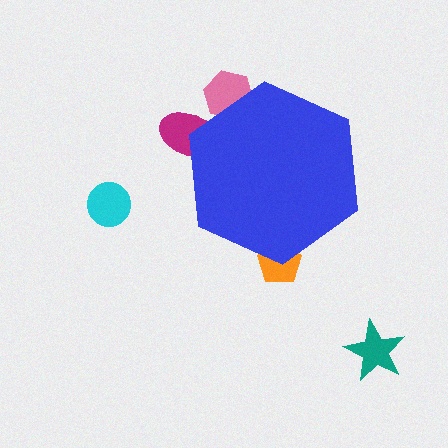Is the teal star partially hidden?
No, the teal star is fully visible.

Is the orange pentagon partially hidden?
Yes, the orange pentagon is partially hidden behind the blue hexagon.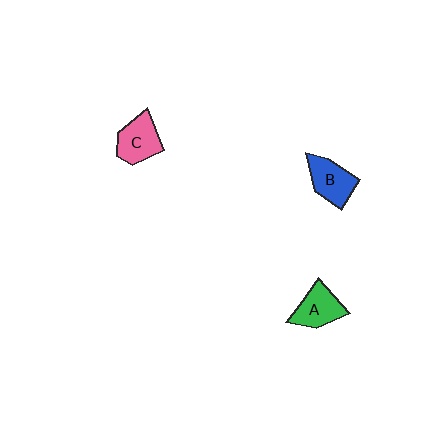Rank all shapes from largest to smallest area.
From largest to smallest: B (blue), C (pink), A (green).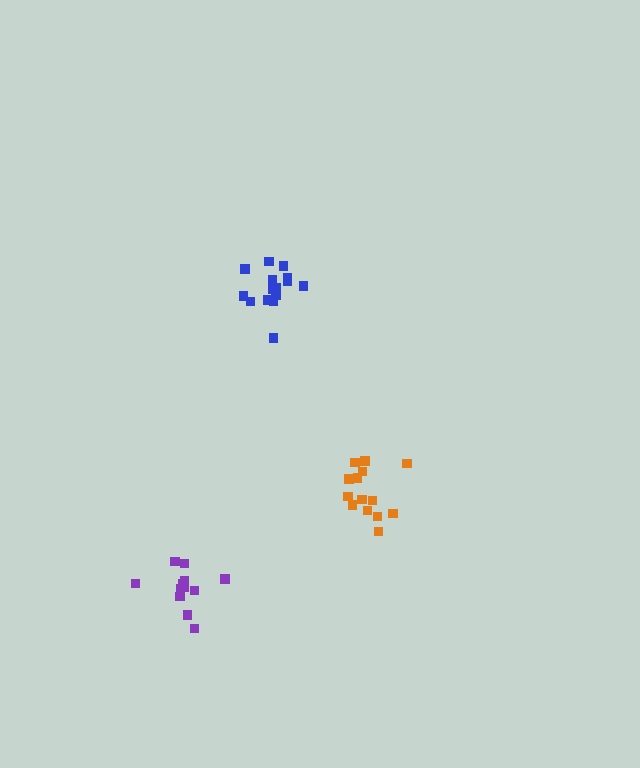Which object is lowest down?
The purple cluster is bottommost.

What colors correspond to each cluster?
The clusters are colored: blue, orange, purple.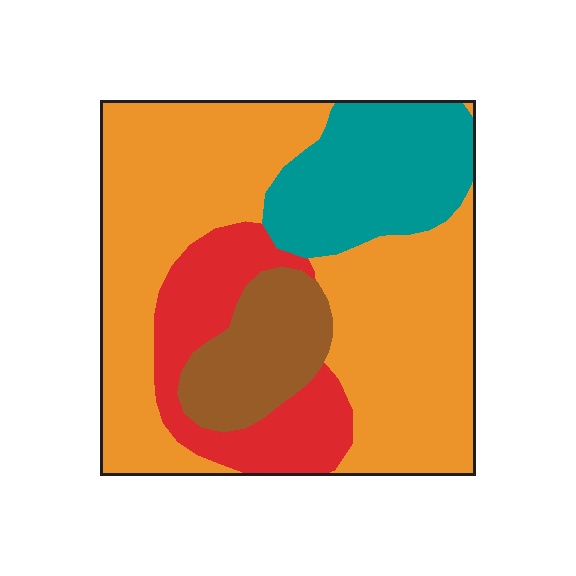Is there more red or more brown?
Red.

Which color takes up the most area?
Orange, at roughly 55%.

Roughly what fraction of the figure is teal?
Teal covers 18% of the figure.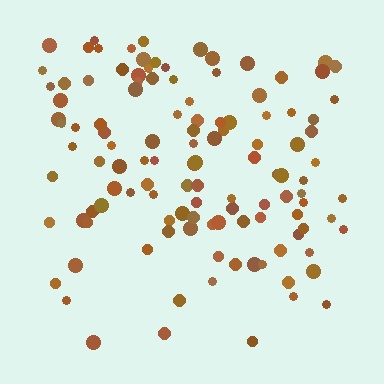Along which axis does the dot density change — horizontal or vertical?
Vertical.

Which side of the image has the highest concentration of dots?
The top.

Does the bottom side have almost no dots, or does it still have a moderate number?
Still a moderate number, just noticeably fewer than the top.